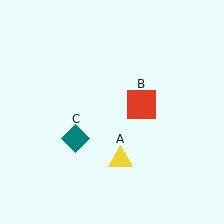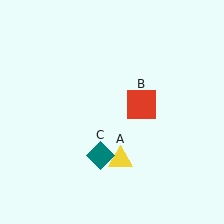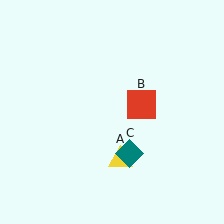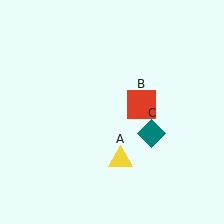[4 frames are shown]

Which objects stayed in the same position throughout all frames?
Yellow triangle (object A) and red square (object B) remained stationary.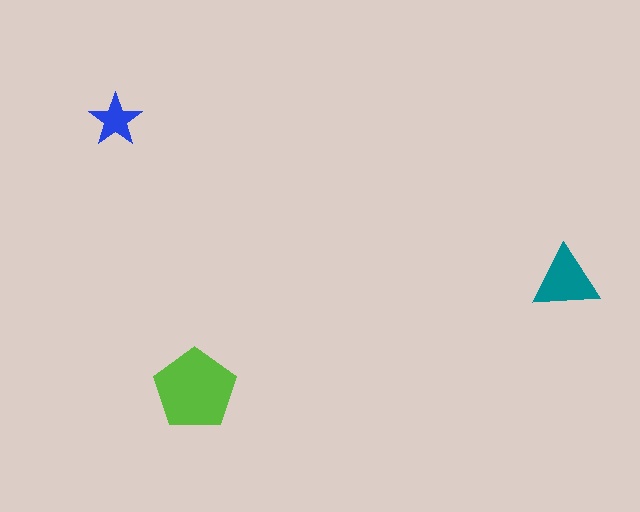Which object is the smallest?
The blue star.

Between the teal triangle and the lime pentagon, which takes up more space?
The lime pentagon.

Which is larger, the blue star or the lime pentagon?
The lime pentagon.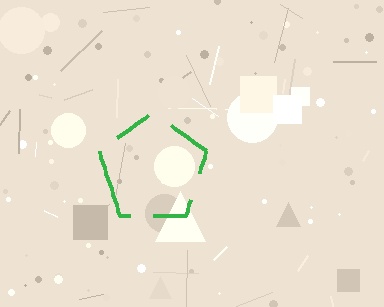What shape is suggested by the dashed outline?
The dashed outline suggests a pentagon.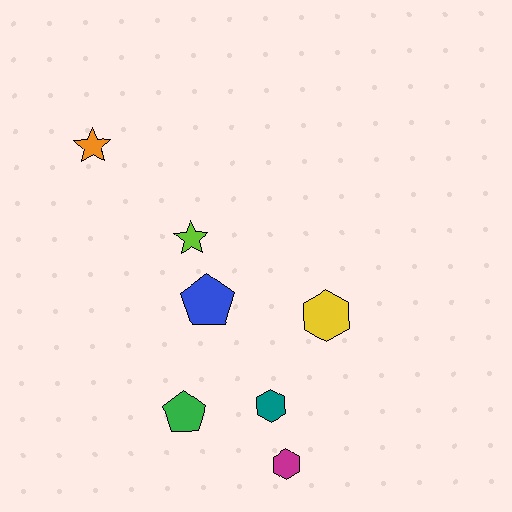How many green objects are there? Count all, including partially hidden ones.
There is 1 green object.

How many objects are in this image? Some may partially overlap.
There are 7 objects.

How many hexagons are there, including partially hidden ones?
There are 3 hexagons.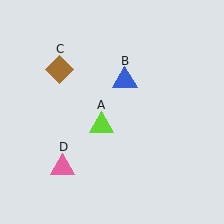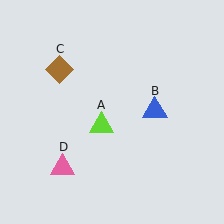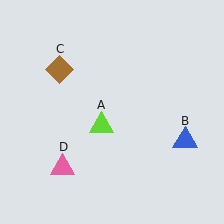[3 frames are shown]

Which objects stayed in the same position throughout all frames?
Lime triangle (object A) and brown diamond (object C) and pink triangle (object D) remained stationary.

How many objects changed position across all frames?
1 object changed position: blue triangle (object B).